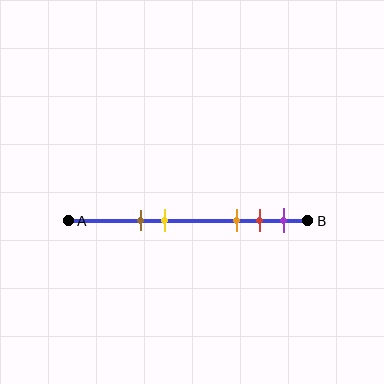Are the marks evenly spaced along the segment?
No, the marks are not evenly spaced.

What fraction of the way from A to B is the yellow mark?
The yellow mark is approximately 40% (0.4) of the way from A to B.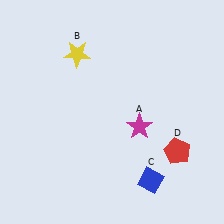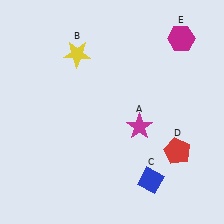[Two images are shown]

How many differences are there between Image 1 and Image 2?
There is 1 difference between the two images.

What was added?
A magenta hexagon (E) was added in Image 2.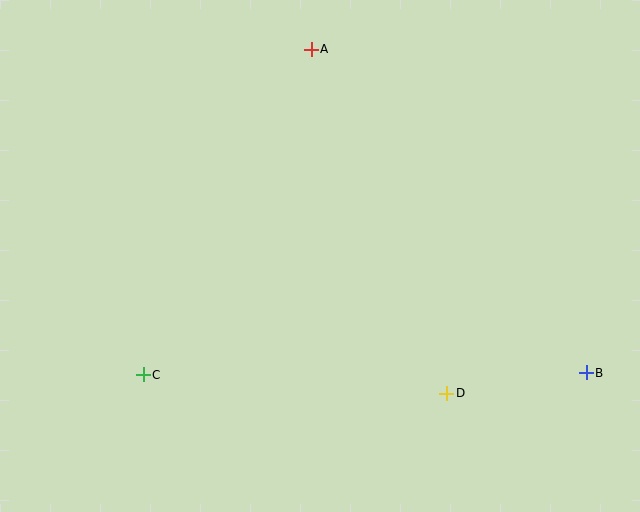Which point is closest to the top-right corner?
Point A is closest to the top-right corner.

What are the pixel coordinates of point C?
Point C is at (143, 375).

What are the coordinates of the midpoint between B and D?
The midpoint between B and D is at (516, 383).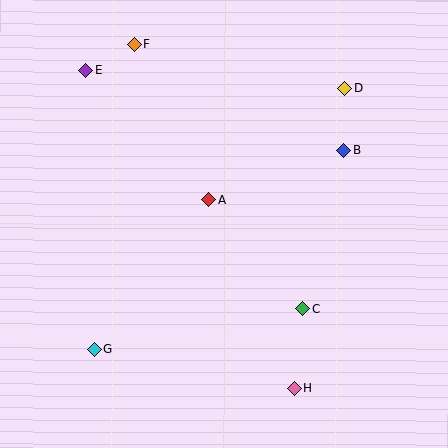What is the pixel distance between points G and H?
The distance between G and H is 203 pixels.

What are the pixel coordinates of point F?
Point F is at (135, 44).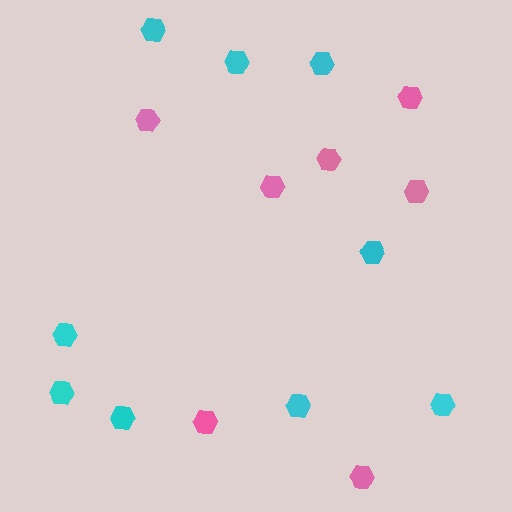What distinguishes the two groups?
There are 2 groups: one group of pink hexagons (7) and one group of cyan hexagons (9).